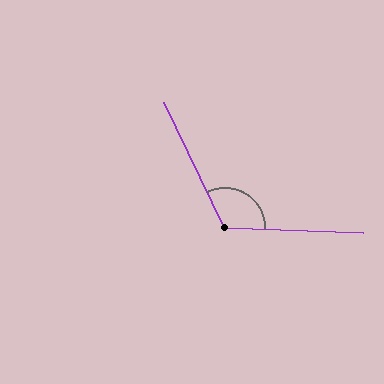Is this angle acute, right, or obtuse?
It is obtuse.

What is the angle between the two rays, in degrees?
Approximately 118 degrees.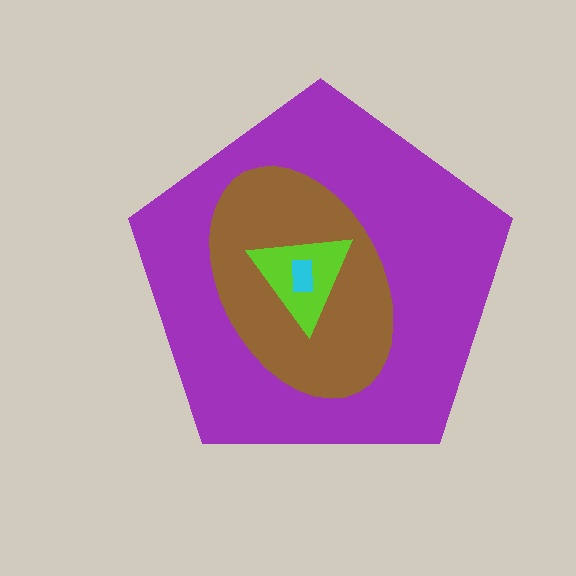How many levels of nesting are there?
4.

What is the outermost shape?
The purple pentagon.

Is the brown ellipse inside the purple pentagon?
Yes.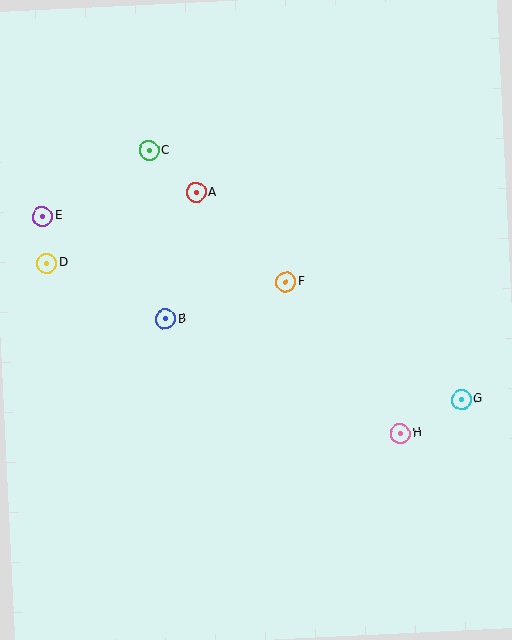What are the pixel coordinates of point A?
Point A is at (196, 192).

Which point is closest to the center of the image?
Point F at (286, 282) is closest to the center.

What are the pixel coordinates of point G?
Point G is at (461, 399).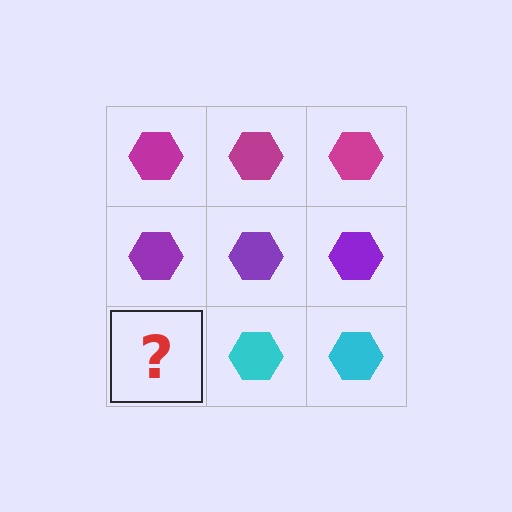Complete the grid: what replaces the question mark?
The question mark should be replaced with a cyan hexagon.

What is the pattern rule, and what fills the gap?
The rule is that each row has a consistent color. The gap should be filled with a cyan hexagon.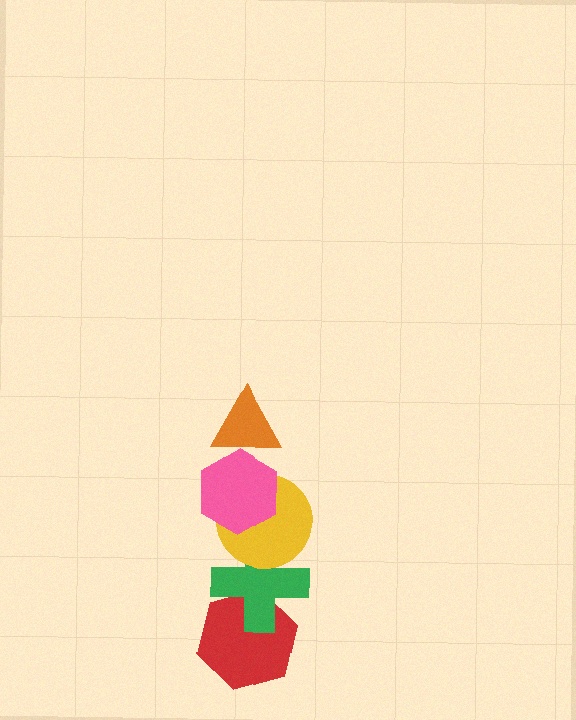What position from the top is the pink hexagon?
The pink hexagon is 2nd from the top.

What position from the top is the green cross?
The green cross is 4th from the top.